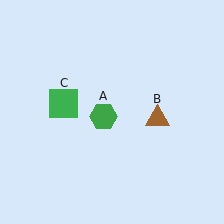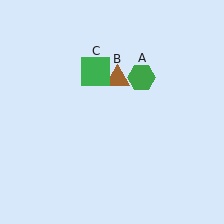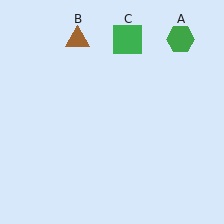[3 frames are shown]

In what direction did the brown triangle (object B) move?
The brown triangle (object B) moved up and to the left.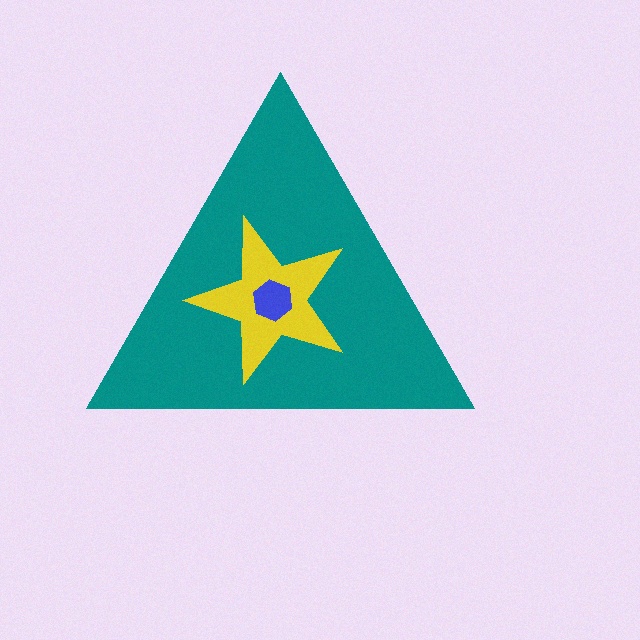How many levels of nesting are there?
3.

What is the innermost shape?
The blue hexagon.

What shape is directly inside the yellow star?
The blue hexagon.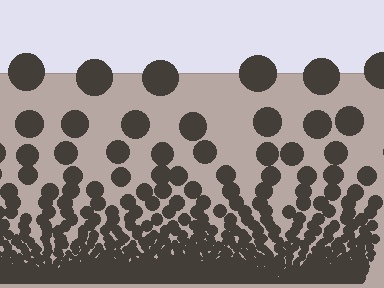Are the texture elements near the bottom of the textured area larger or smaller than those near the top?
Smaller. The gradient is inverted — elements near the bottom are smaller and denser.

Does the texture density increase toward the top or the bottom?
Density increases toward the bottom.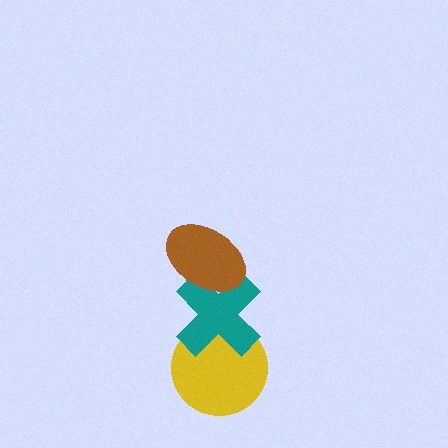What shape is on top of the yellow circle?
The teal cross is on top of the yellow circle.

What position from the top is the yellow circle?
The yellow circle is 3rd from the top.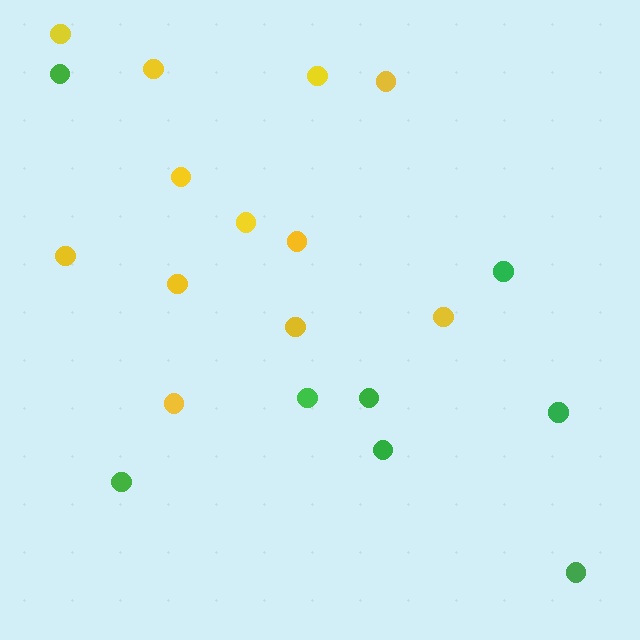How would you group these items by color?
There are 2 groups: one group of green circles (8) and one group of yellow circles (12).